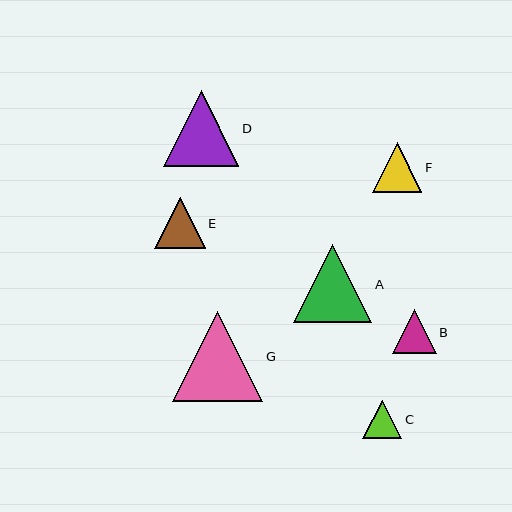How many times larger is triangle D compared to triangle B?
Triangle D is approximately 1.7 times the size of triangle B.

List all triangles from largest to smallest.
From largest to smallest: G, A, D, E, F, B, C.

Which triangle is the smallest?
Triangle C is the smallest with a size of approximately 39 pixels.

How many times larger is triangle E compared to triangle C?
Triangle E is approximately 1.3 times the size of triangle C.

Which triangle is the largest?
Triangle G is the largest with a size of approximately 90 pixels.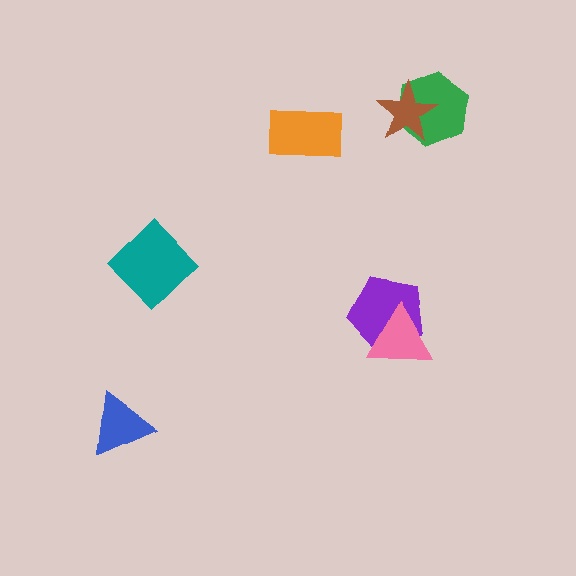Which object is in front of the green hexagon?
The brown star is in front of the green hexagon.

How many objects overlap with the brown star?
1 object overlaps with the brown star.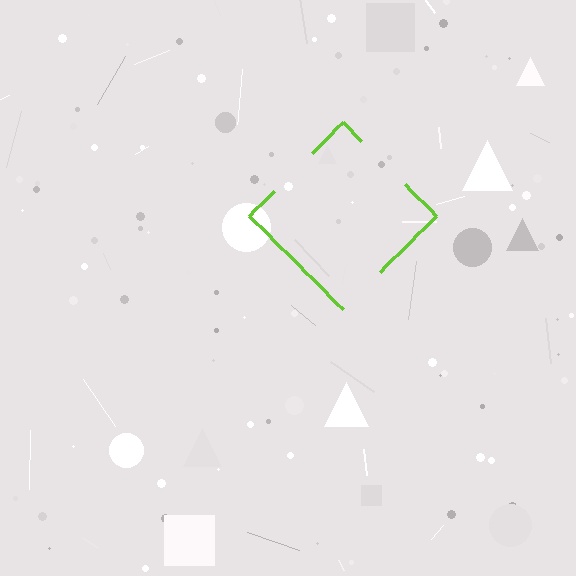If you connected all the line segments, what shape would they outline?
They would outline a diamond.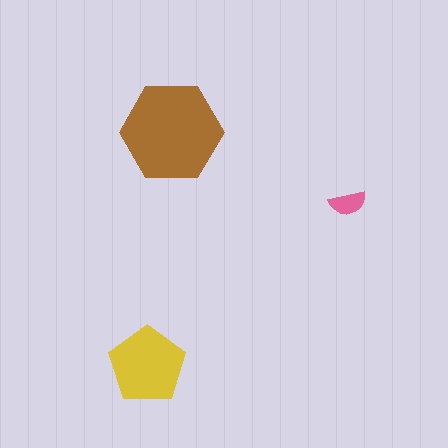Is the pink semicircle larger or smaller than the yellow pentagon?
Smaller.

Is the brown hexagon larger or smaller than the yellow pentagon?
Larger.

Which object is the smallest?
The pink semicircle.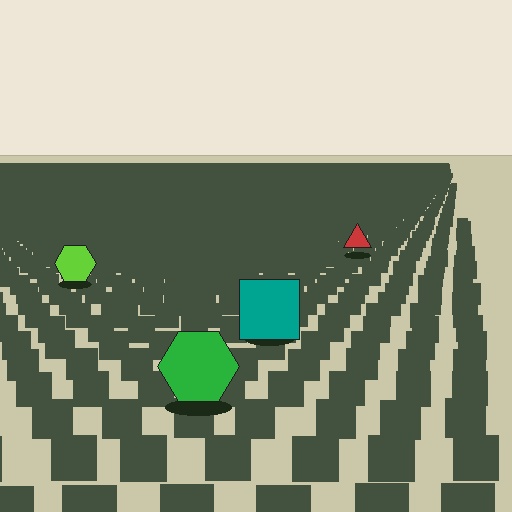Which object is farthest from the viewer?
The red triangle is farthest from the viewer. It appears smaller and the ground texture around it is denser.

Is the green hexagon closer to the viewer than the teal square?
Yes. The green hexagon is closer — you can tell from the texture gradient: the ground texture is coarser near it.